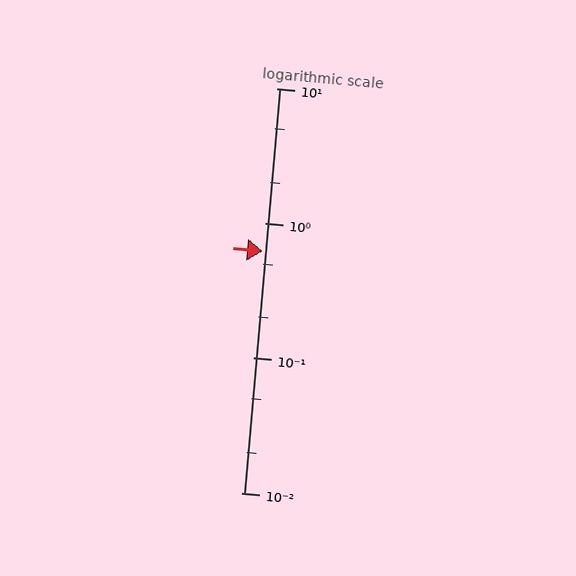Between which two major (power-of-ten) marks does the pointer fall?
The pointer is between 0.1 and 1.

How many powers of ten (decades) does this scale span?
The scale spans 3 decades, from 0.01 to 10.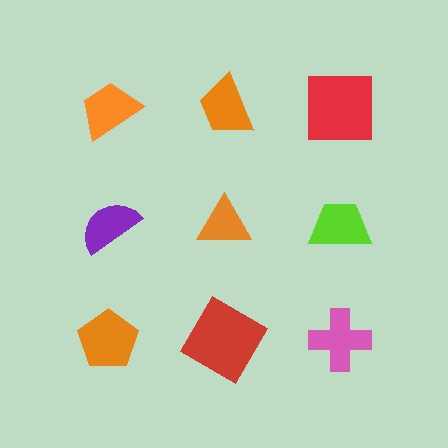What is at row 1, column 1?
An orange trapezoid.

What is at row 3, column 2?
A red square.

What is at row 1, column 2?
An orange trapezoid.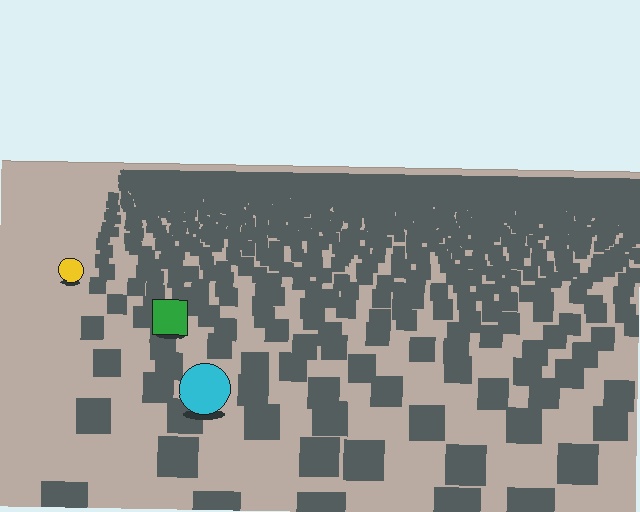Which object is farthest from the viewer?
The yellow circle is farthest from the viewer. It appears smaller and the ground texture around it is denser.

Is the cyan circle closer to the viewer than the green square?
Yes. The cyan circle is closer — you can tell from the texture gradient: the ground texture is coarser near it.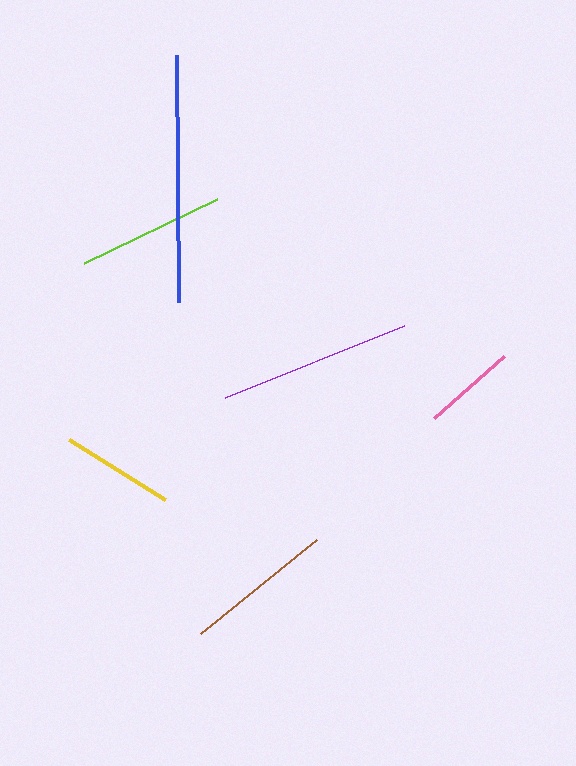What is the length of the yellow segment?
The yellow segment is approximately 114 pixels long.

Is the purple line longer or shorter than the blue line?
The blue line is longer than the purple line.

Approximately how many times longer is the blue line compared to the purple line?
The blue line is approximately 1.3 times the length of the purple line.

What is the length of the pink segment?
The pink segment is approximately 93 pixels long.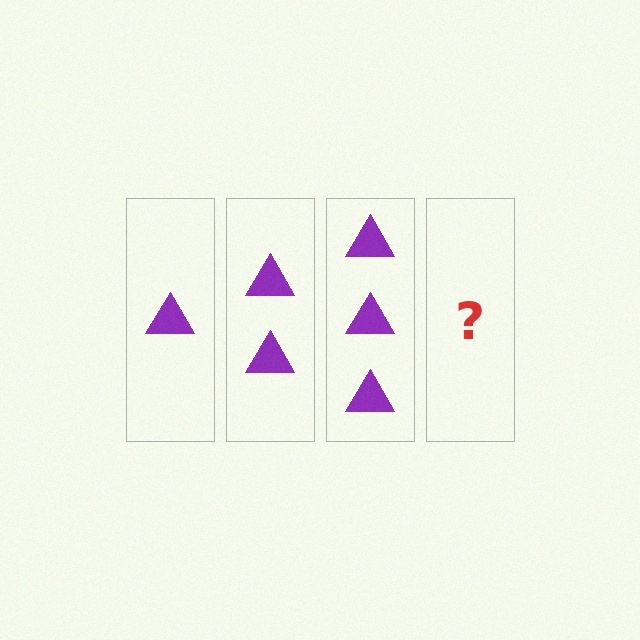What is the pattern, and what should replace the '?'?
The pattern is that each step adds one more triangle. The '?' should be 4 triangles.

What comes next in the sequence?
The next element should be 4 triangles.